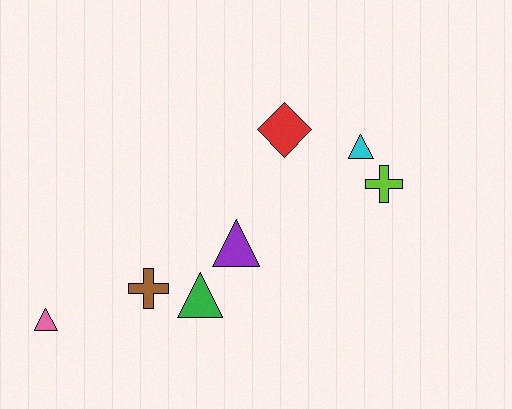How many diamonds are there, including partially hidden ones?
There is 1 diamond.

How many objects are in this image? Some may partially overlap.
There are 7 objects.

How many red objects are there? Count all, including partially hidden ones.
There is 1 red object.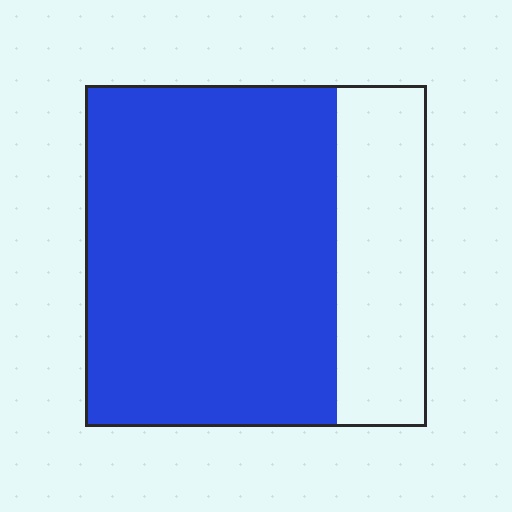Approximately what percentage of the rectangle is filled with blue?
Approximately 75%.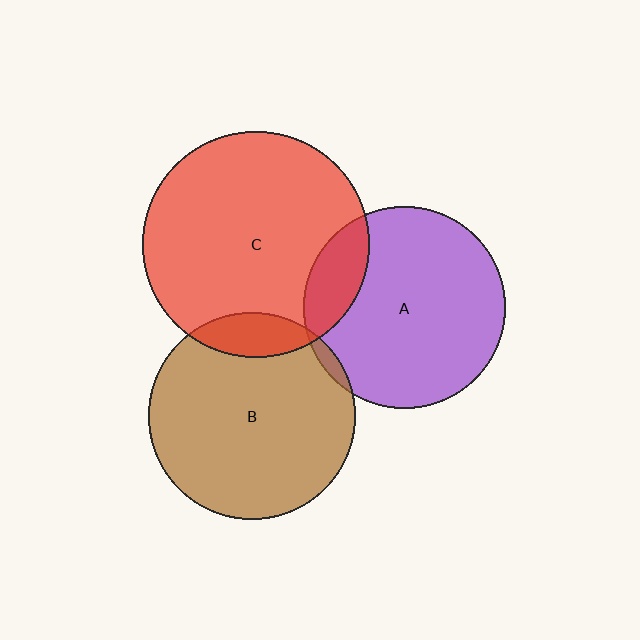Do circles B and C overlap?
Yes.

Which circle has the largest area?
Circle C (red).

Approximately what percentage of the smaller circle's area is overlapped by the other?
Approximately 10%.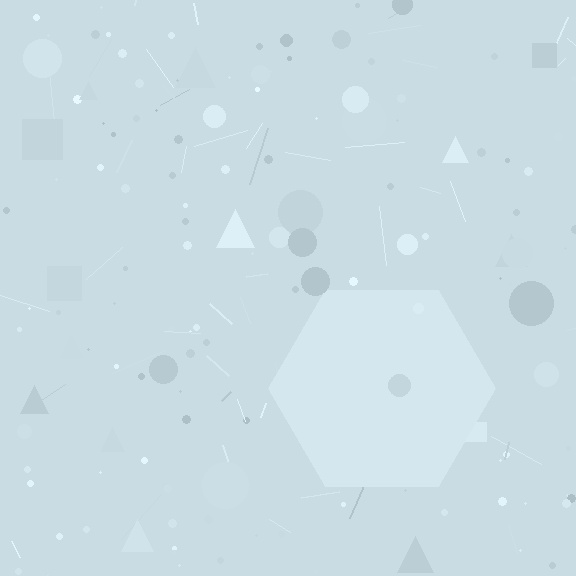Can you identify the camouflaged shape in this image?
The camouflaged shape is a hexagon.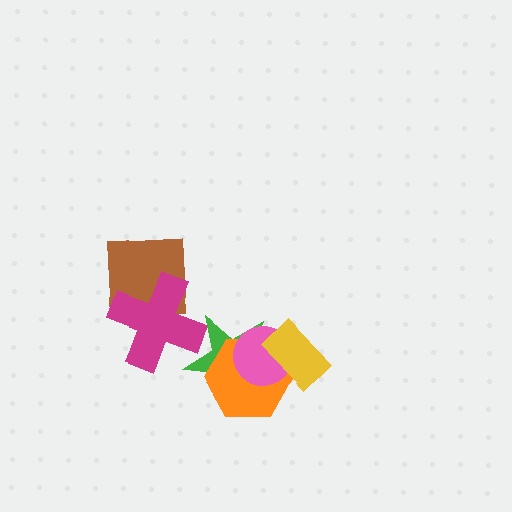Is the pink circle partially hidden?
Yes, it is partially covered by another shape.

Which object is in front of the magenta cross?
The green star is in front of the magenta cross.